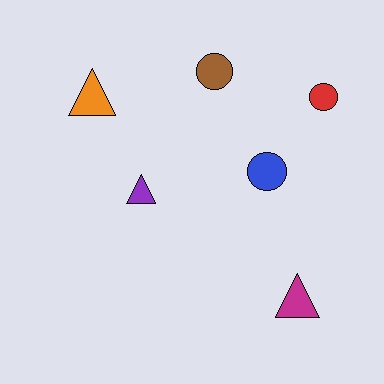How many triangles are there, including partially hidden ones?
There are 3 triangles.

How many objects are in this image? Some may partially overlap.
There are 6 objects.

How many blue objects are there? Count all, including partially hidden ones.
There is 1 blue object.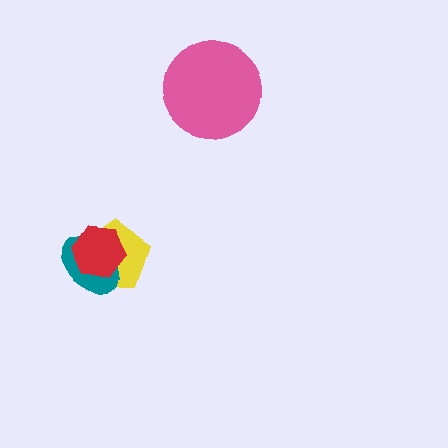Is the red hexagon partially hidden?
No, no other shape covers it.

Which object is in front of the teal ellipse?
The red hexagon is in front of the teal ellipse.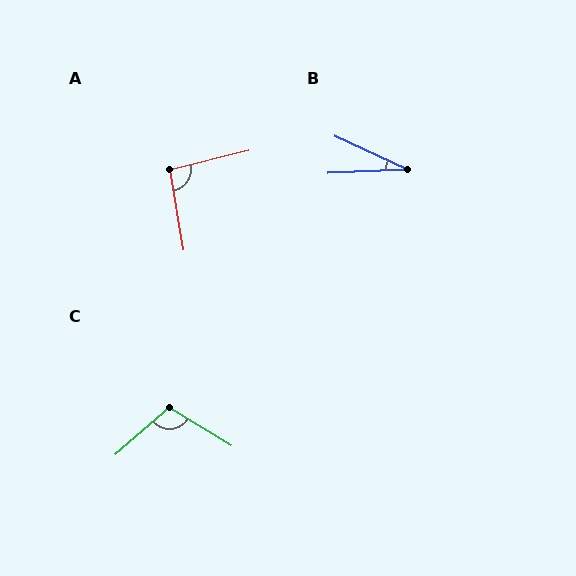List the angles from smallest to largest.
B (27°), A (94°), C (108°).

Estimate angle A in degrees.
Approximately 94 degrees.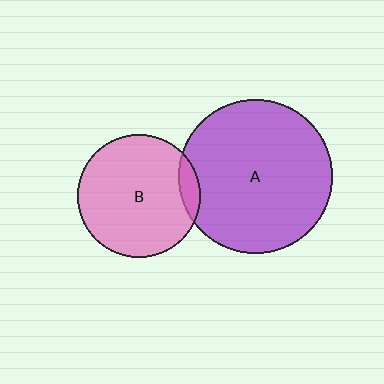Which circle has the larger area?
Circle A (purple).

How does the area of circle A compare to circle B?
Approximately 1.6 times.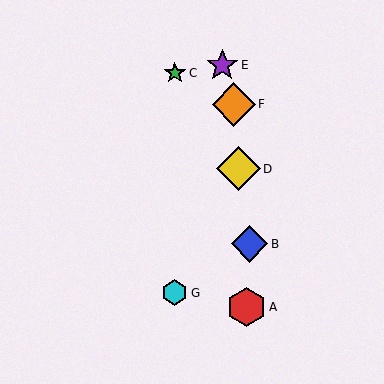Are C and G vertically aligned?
Yes, both are at x≈175.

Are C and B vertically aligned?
No, C is at x≈175 and B is at x≈250.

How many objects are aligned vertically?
2 objects (C, G) are aligned vertically.